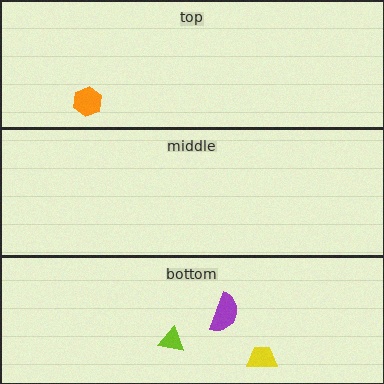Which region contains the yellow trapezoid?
The bottom region.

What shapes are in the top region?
The orange hexagon.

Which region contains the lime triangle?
The bottom region.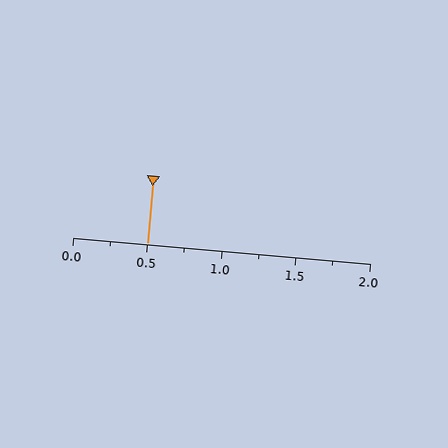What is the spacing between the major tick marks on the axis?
The major ticks are spaced 0.5 apart.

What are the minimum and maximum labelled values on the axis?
The axis runs from 0.0 to 2.0.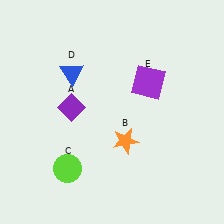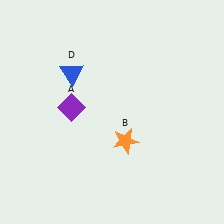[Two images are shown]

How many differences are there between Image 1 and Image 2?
There are 2 differences between the two images.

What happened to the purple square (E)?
The purple square (E) was removed in Image 2. It was in the top-right area of Image 1.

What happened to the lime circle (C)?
The lime circle (C) was removed in Image 2. It was in the bottom-left area of Image 1.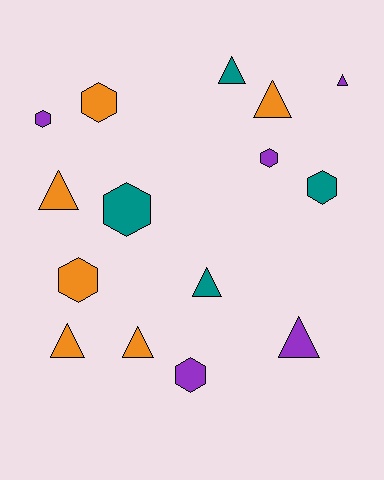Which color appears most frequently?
Orange, with 6 objects.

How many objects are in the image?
There are 15 objects.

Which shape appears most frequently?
Triangle, with 8 objects.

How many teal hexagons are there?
There are 2 teal hexagons.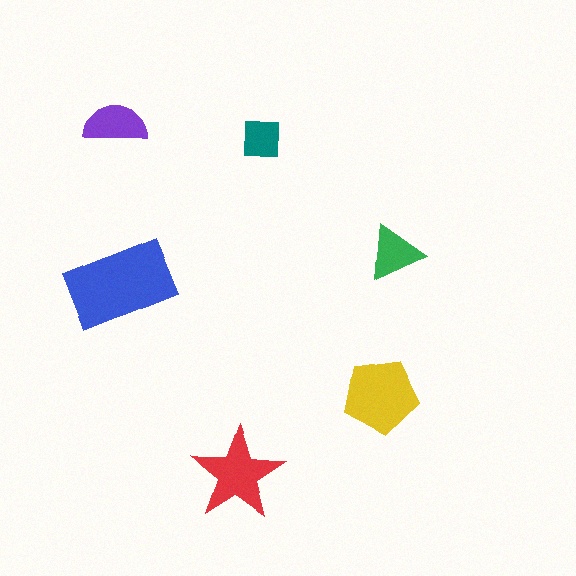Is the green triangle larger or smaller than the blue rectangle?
Smaller.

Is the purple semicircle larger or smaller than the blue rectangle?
Smaller.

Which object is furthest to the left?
The purple semicircle is leftmost.